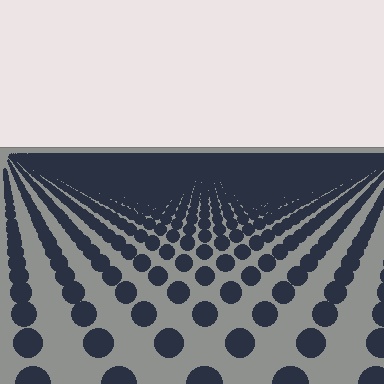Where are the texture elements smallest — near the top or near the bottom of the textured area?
Near the top.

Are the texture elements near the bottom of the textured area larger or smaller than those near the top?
Larger. Near the bottom, elements are closer to the viewer and appear at a bigger on-screen size.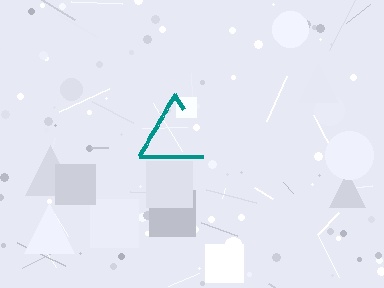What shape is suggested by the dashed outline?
The dashed outline suggests a triangle.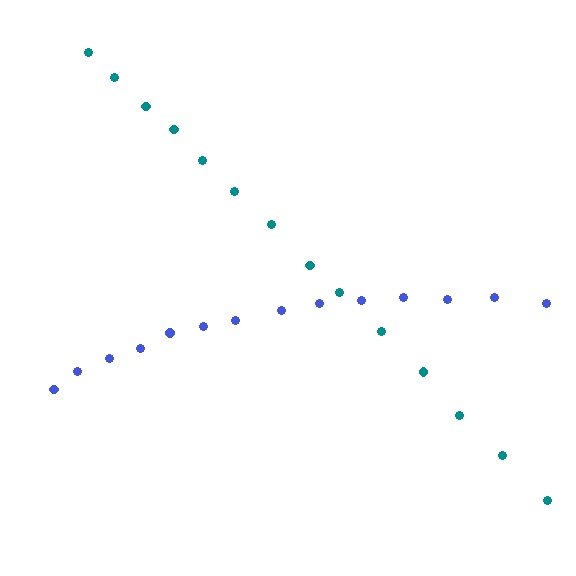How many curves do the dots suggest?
There are 2 distinct paths.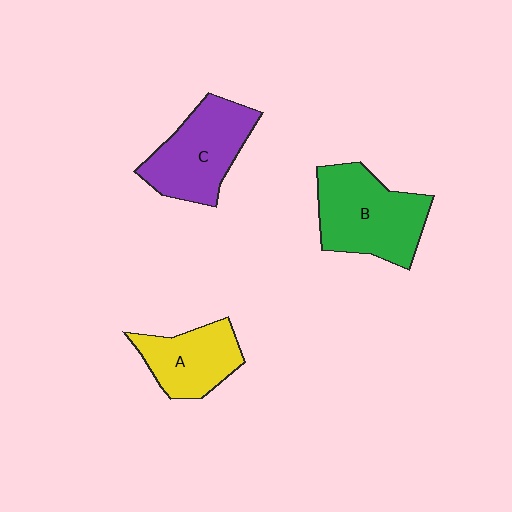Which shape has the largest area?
Shape B (green).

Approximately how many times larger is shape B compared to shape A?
Approximately 1.5 times.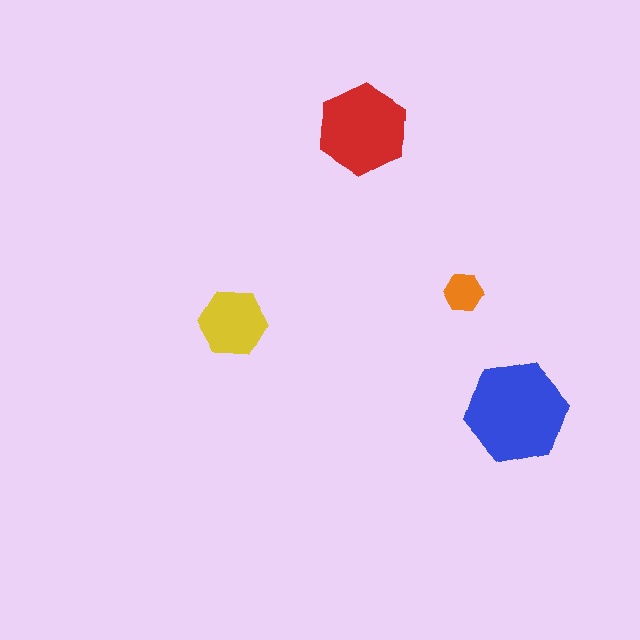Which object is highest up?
The red hexagon is topmost.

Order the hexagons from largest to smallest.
the blue one, the red one, the yellow one, the orange one.